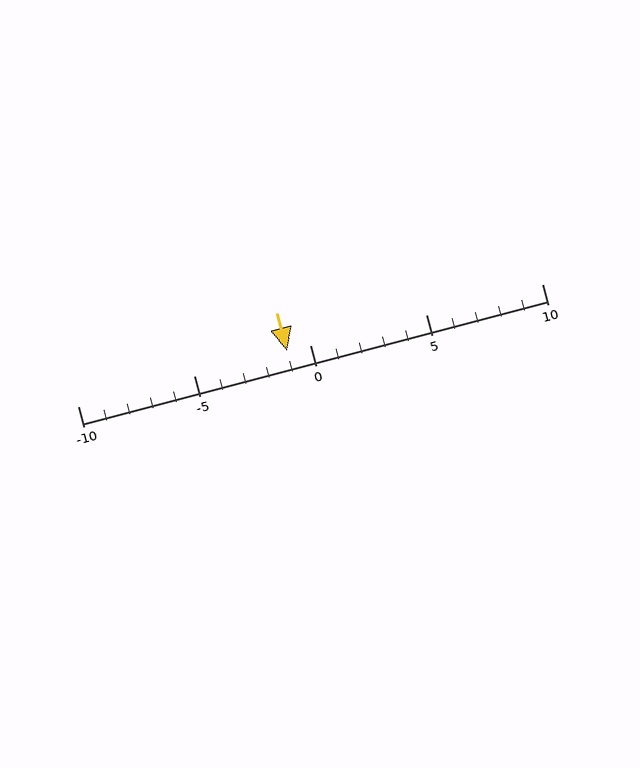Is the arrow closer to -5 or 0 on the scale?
The arrow is closer to 0.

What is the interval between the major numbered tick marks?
The major tick marks are spaced 5 units apart.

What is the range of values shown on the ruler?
The ruler shows values from -10 to 10.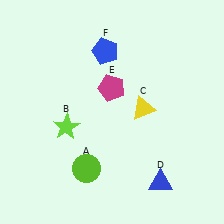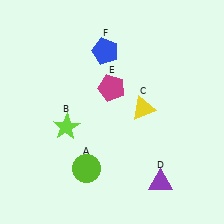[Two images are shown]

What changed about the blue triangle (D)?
In Image 1, D is blue. In Image 2, it changed to purple.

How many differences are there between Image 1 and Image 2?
There is 1 difference between the two images.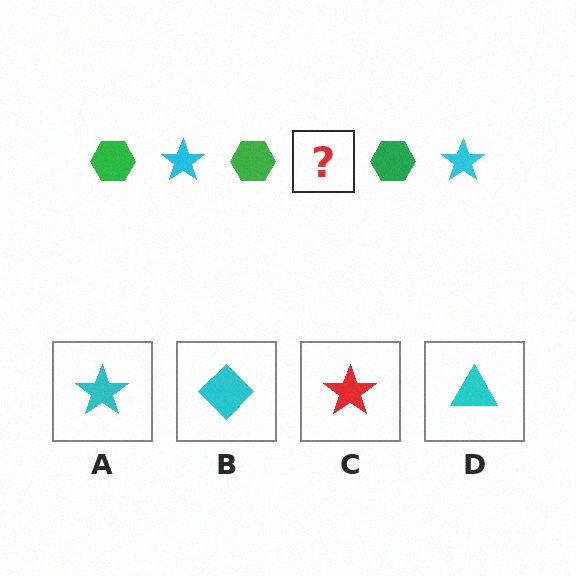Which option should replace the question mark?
Option A.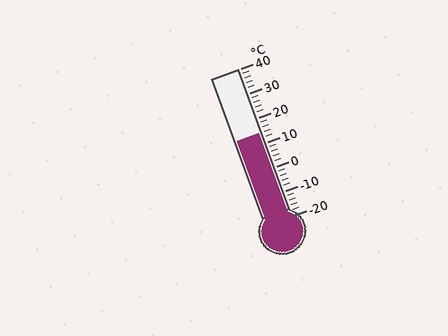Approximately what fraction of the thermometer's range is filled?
The thermometer is filled to approximately 55% of its range.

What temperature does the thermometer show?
The thermometer shows approximately 14°C.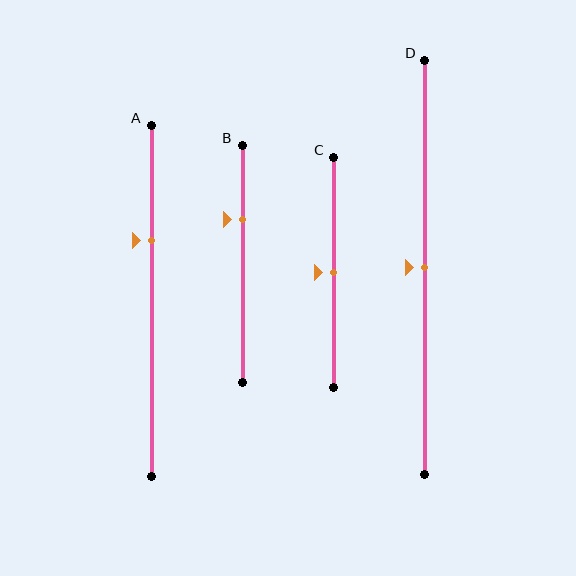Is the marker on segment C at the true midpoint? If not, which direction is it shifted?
Yes, the marker on segment C is at the true midpoint.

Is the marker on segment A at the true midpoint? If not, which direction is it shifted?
No, the marker on segment A is shifted upward by about 17% of the segment length.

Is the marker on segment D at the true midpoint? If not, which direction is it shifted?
Yes, the marker on segment D is at the true midpoint.